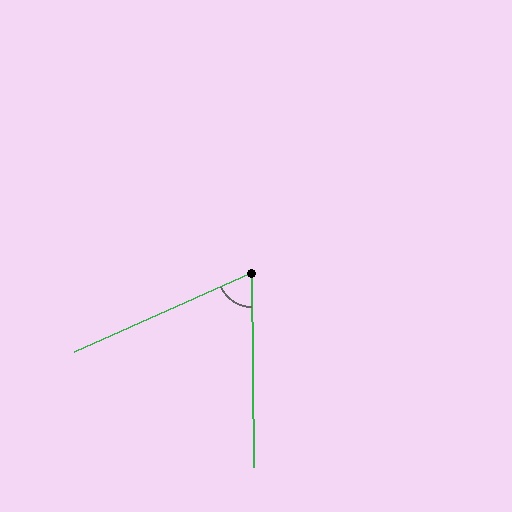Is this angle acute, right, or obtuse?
It is acute.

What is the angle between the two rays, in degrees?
Approximately 66 degrees.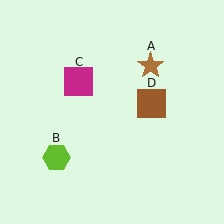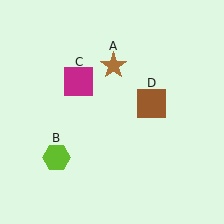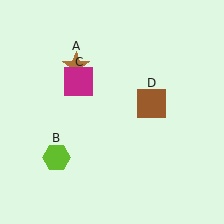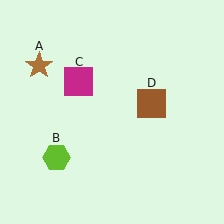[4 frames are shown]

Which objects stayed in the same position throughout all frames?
Lime hexagon (object B) and magenta square (object C) and brown square (object D) remained stationary.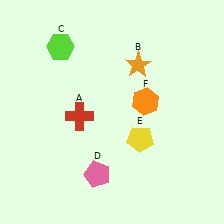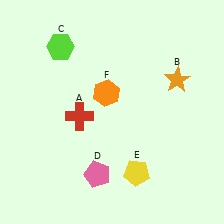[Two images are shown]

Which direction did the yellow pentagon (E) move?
The yellow pentagon (E) moved down.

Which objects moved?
The objects that moved are: the orange star (B), the yellow pentagon (E), the orange hexagon (F).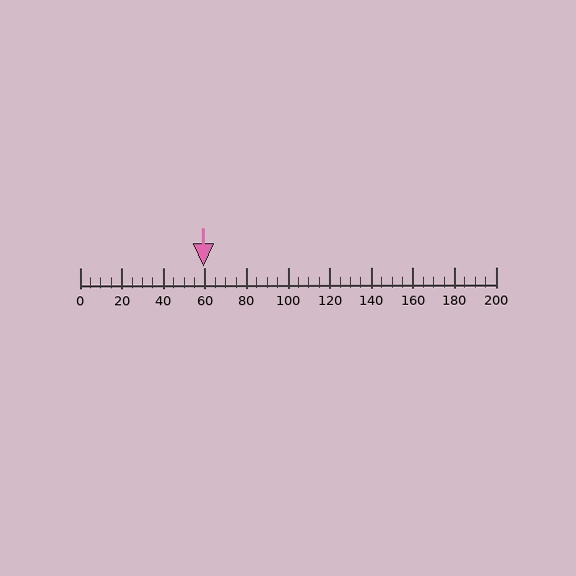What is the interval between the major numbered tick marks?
The major tick marks are spaced 20 units apart.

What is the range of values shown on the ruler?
The ruler shows values from 0 to 200.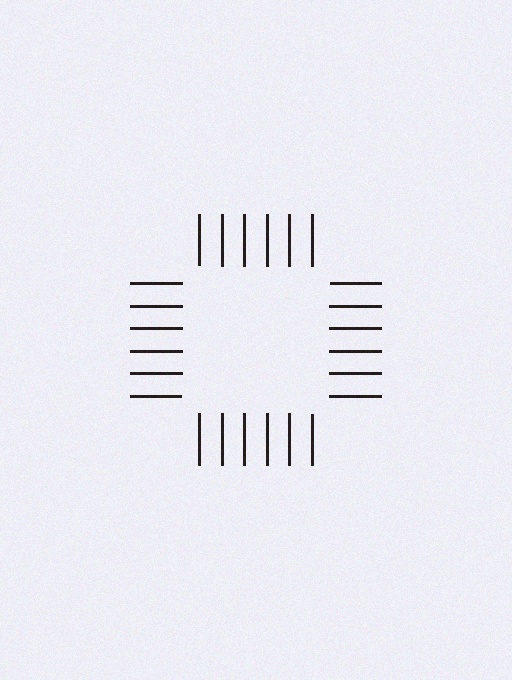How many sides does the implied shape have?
4 sides — the line-ends trace a square.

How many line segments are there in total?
24 — 6 along each of the 4 edges.